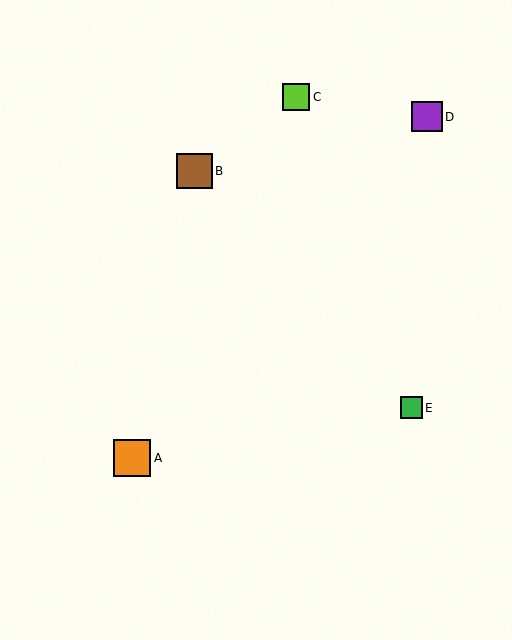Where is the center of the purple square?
The center of the purple square is at (427, 117).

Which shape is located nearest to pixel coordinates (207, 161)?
The brown square (labeled B) at (194, 171) is nearest to that location.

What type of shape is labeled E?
Shape E is a green square.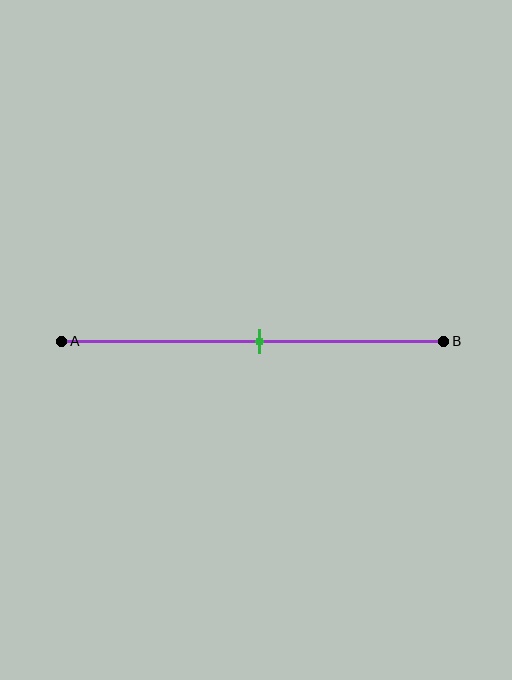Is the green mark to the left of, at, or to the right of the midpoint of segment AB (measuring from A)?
The green mark is approximately at the midpoint of segment AB.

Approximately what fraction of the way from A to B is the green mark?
The green mark is approximately 50% of the way from A to B.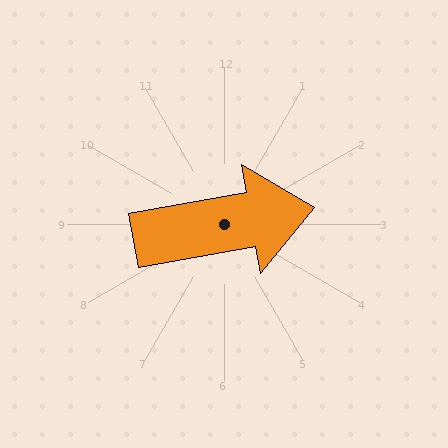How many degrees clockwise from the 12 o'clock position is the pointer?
Approximately 80 degrees.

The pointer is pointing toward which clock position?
Roughly 3 o'clock.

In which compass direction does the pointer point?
East.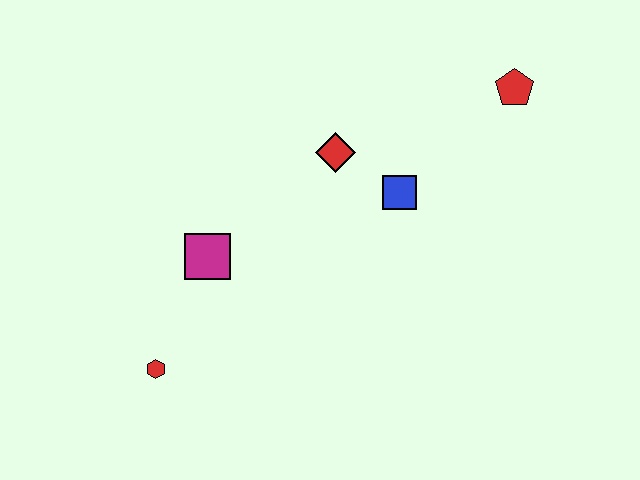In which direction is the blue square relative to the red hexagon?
The blue square is to the right of the red hexagon.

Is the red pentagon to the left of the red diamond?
No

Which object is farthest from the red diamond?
The red hexagon is farthest from the red diamond.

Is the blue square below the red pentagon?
Yes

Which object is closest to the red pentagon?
The blue square is closest to the red pentagon.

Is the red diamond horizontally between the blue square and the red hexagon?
Yes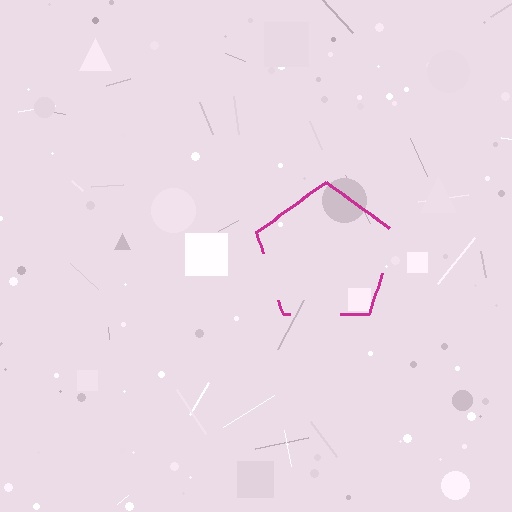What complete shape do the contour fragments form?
The contour fragments form a pentagon.